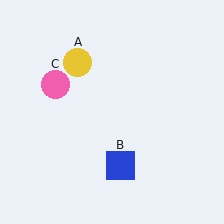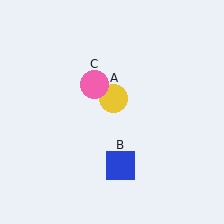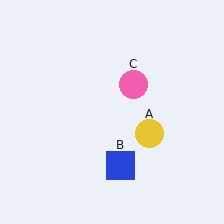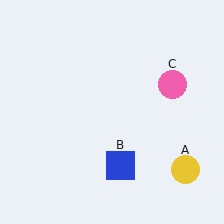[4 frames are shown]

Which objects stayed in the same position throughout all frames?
Blue square (object B) remained stationary.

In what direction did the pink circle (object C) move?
The pink circle (object C) moved right.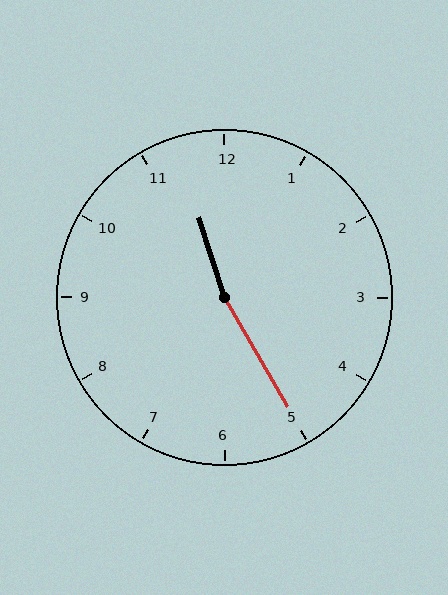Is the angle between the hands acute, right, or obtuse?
It is obtuse.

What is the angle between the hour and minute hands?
Approximately 168 degrees.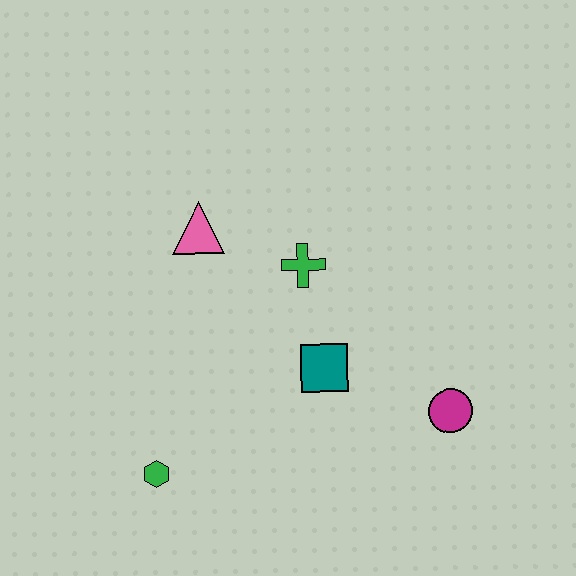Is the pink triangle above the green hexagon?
Yes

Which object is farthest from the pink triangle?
The magenta circle is farthest from the pink triangle.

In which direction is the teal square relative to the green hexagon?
The teal square is to the right of the green hexagon.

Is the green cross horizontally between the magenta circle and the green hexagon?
Yes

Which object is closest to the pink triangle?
The green cross is closest to the pink triangle.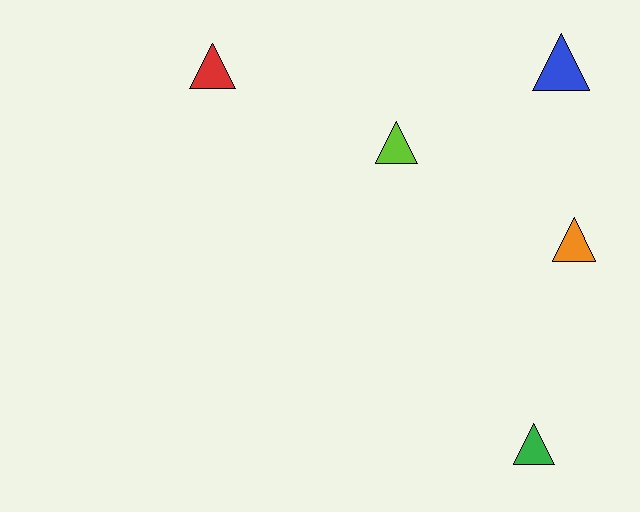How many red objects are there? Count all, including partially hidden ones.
There is 1 red object.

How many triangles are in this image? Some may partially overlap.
There are 5 triangles.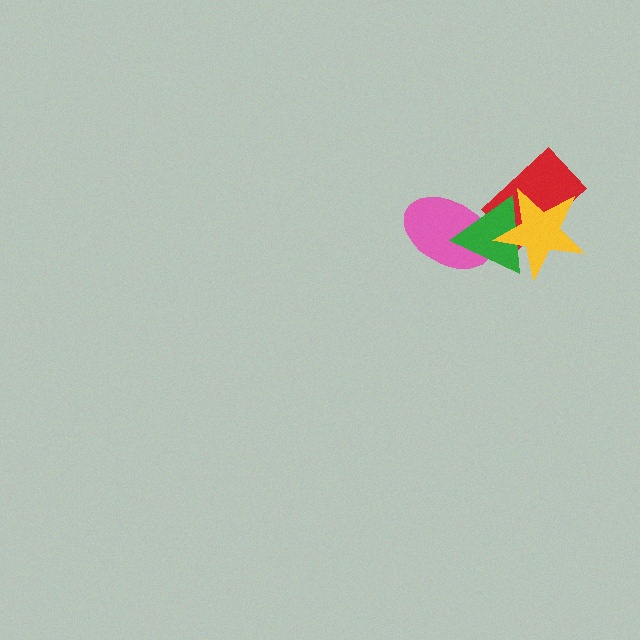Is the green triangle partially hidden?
Yes, it is partially covered by another shape.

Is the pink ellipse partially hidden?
Yes, it is partially covered by another shape.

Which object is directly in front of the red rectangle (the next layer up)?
The green triangle is directly in front of the red rectangle.